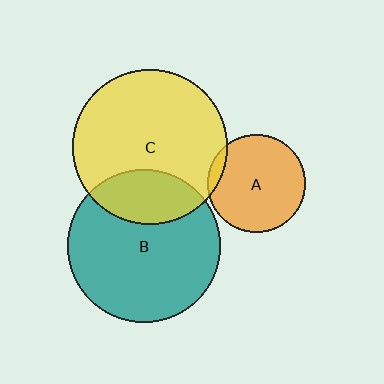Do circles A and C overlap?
Yes.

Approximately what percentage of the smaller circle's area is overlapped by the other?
Approximately 5%.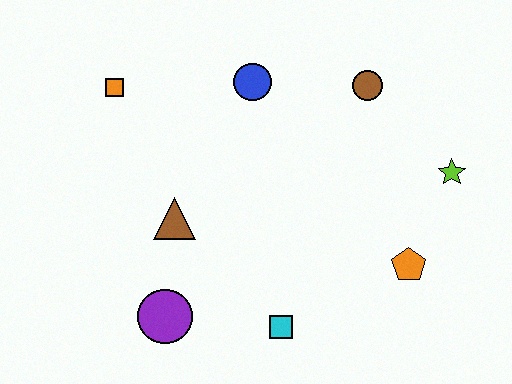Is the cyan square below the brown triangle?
Yes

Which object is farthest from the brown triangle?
The lime star is farthest from the brown triangle.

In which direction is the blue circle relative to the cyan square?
The blue circle is above the cyan square.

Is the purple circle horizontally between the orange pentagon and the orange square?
Yes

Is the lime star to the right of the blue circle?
Yes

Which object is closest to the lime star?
The orange pentagon is closest to the lime star.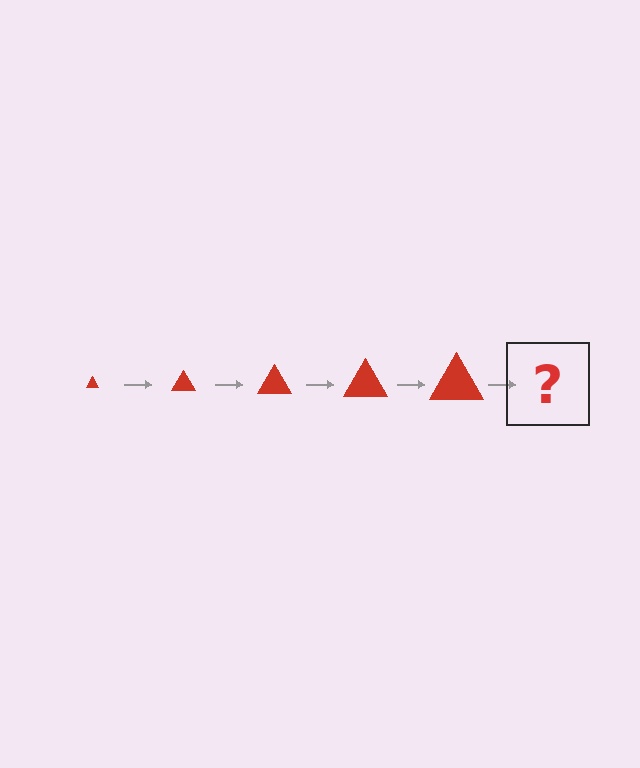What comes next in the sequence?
The next element should be a red triangle, larger than the previous one.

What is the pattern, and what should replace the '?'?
The pattern is that the triangle gets progressively larger each step. The '?' should be a red triangle, larger than the previous one.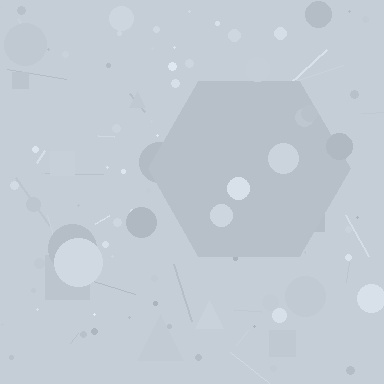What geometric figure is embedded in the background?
A hexagon is embedded in the background.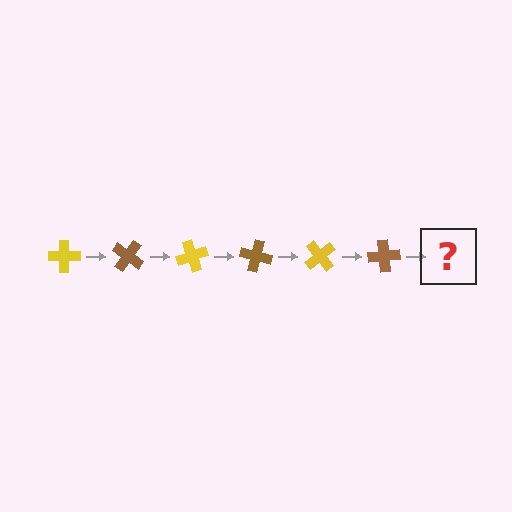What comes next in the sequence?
The next element should be a yellow cross, rotated 210 degrees from the start.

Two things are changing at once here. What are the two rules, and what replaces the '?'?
The two rules are that it rotates 35 degrees each step and the color cycles through yellow and brown. The '?' should be a yellow cross, rotated 210 degrees from the start.